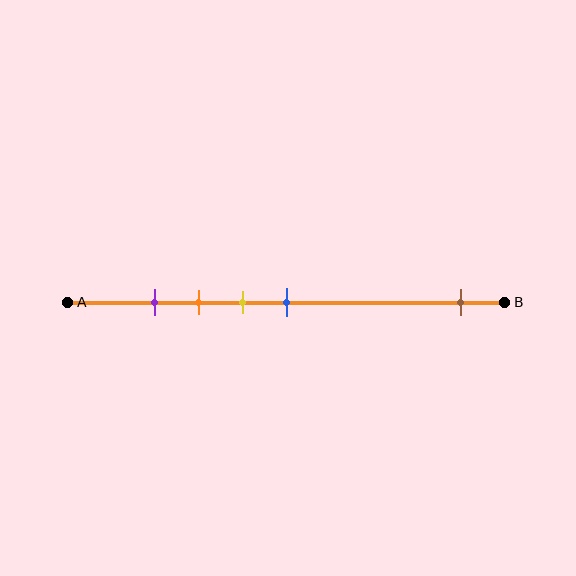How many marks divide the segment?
There are 5 marks dividing the segment.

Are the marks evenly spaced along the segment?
No, the marks are not evenly spaced.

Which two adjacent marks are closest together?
The purple and orange marks are the closest adjacent pair.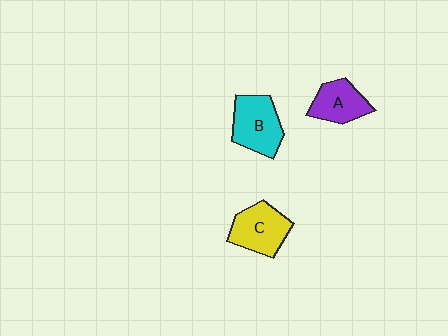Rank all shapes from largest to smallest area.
From largest to smallest: B (cyan), C (yellow), A (purple).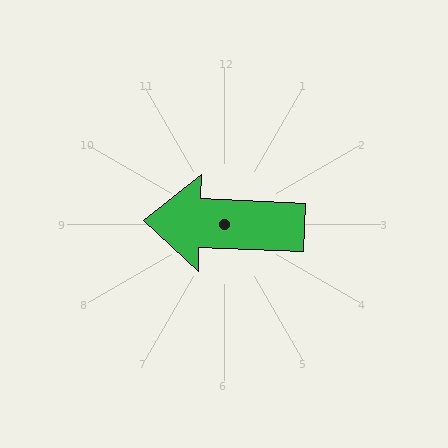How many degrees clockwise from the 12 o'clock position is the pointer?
Approximately 272 degrees.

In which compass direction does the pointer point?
West.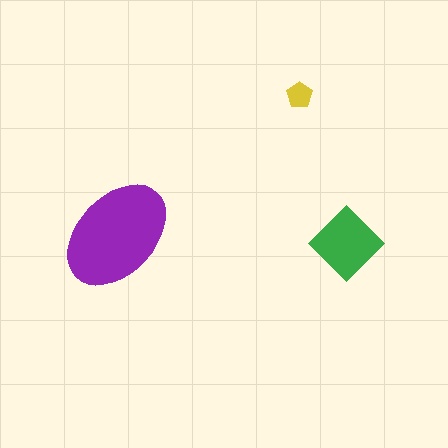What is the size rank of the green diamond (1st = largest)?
2nd.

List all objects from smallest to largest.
The yellow pentagon, the green diamond, the purple ellipse.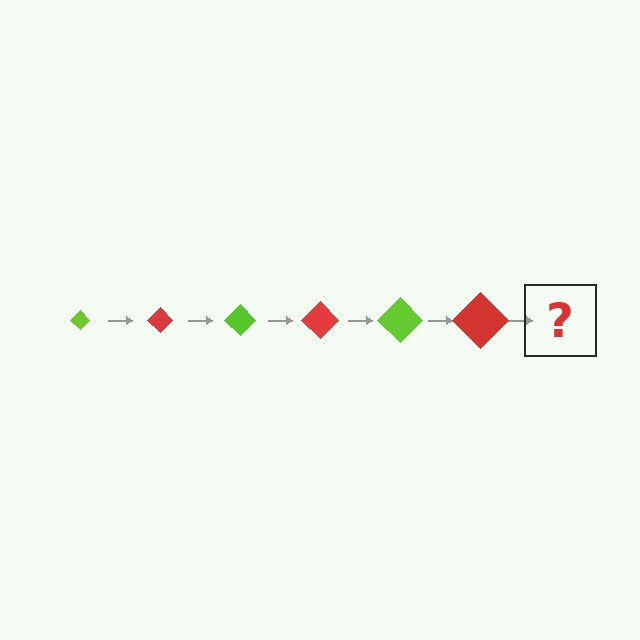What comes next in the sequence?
The next element should be a lime diamond, larger than the previous one.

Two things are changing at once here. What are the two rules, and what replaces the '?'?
The two rules are that the diamond grows larger each step and the color cycles through lime and red. The '?' should be a lime diamond, larger than the previous one.